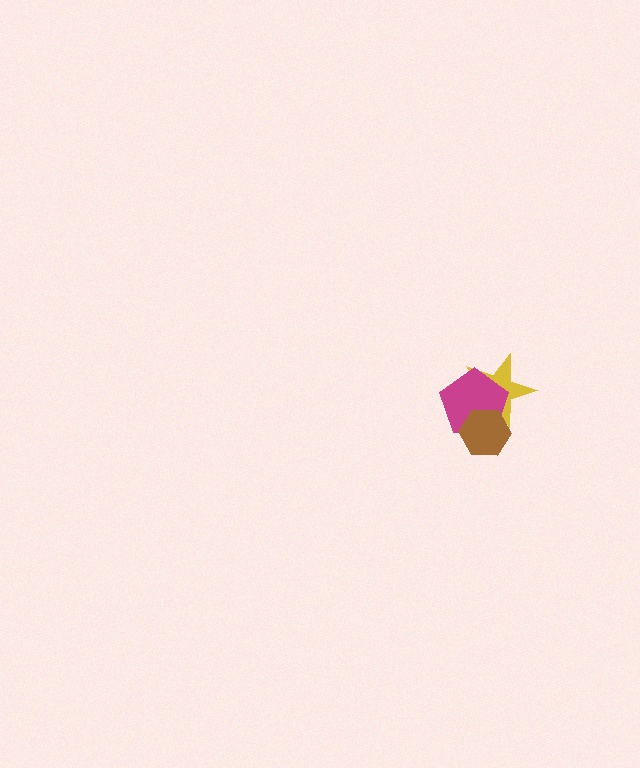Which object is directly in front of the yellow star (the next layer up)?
The magenta pentagon is directly in front of the yellow star.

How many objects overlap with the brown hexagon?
2 objects overlap with the brown hexagon.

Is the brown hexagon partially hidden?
No, no other shape covers it.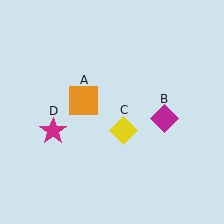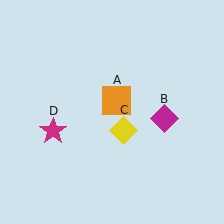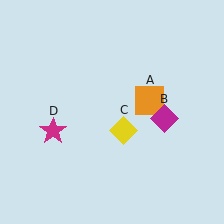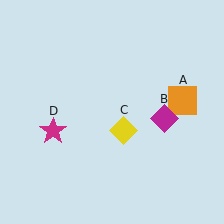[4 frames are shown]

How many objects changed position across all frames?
1 object changed position: orange square (object A).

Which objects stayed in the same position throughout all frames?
Magenta diamond (object B) and yellow diamond (object C) and magenta star (object D) remained stationary.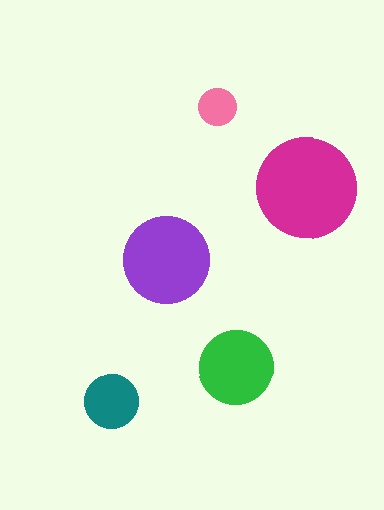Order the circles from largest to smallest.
the magenta one, the purple one, the green one, the teal one, the pink one.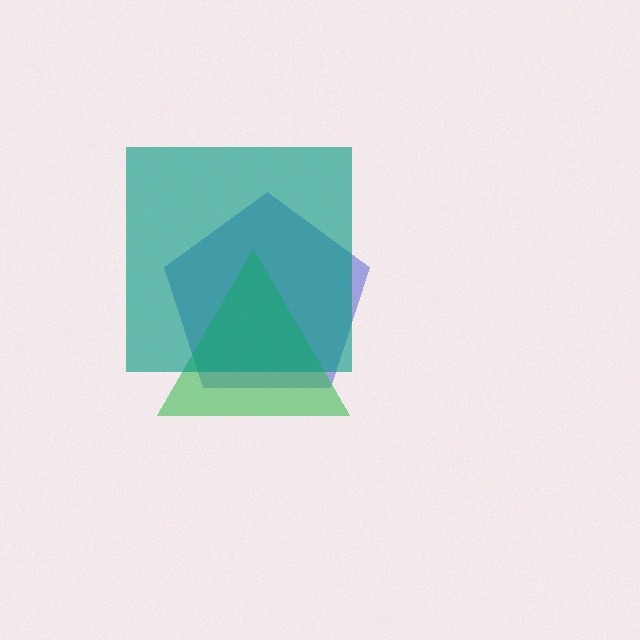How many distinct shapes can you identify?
There are 3 distinct shapes: a blue pentagon, a green triangle, a teal square.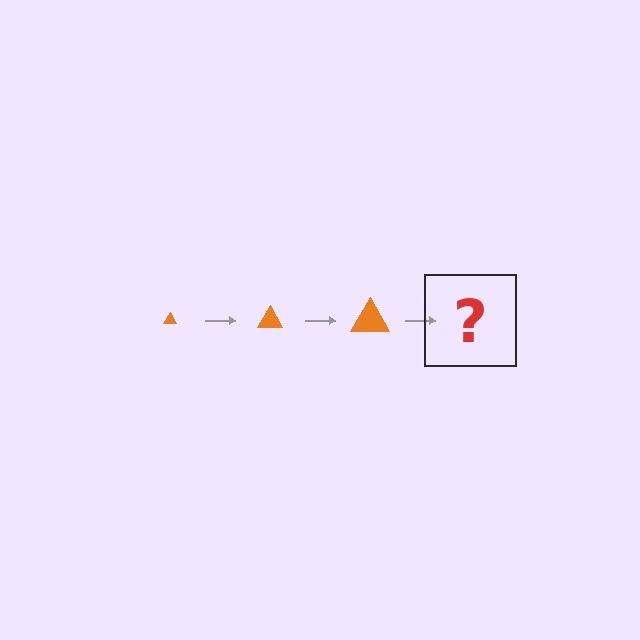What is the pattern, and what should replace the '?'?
The pattern is that the triangle gets progressively larger each step. The '?' should be an orange triangle, larger than the previous one.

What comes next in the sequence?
The next element should be an orange triangle, larger than the previous one.